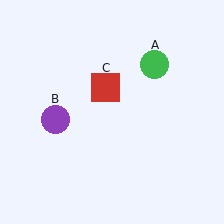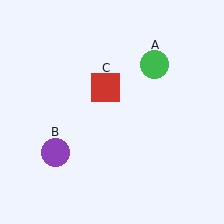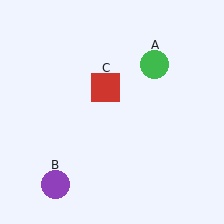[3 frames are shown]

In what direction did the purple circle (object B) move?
The purple circle (object B) moved down.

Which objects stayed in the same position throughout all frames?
Green circle (object A) and red square (object C) remained stationary.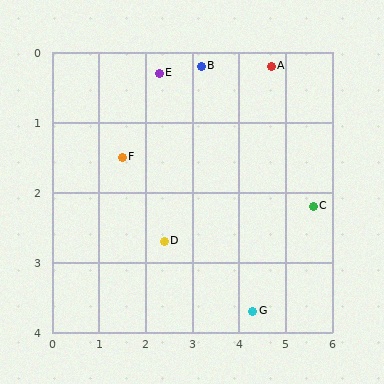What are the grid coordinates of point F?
Point F is at approximately (1.5, 1.5).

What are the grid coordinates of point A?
Point A is at approximately (4.7, 0.2).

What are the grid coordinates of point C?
Point C is at approximately (5.6, 2.2).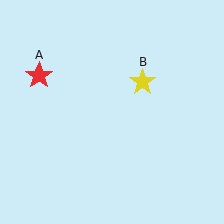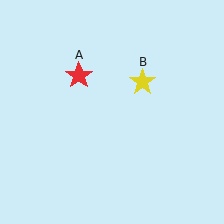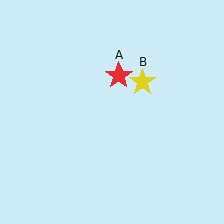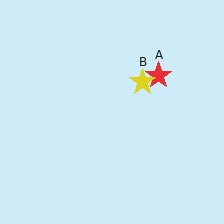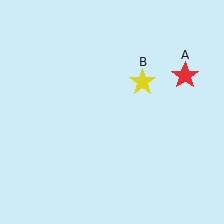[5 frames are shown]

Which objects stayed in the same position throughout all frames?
Yellow star (object B) remained stationary.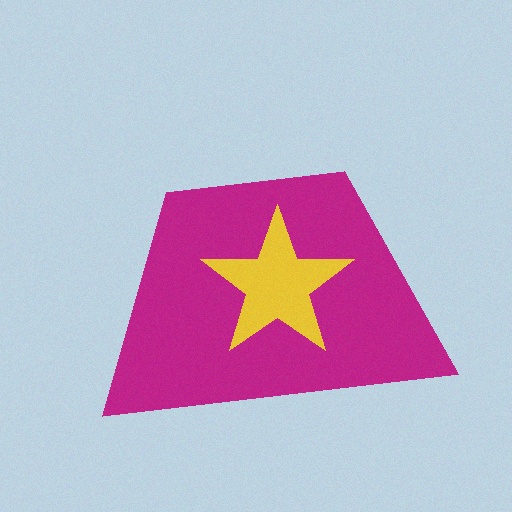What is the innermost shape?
The yellow star.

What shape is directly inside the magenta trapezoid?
The yellow star.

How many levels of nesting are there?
2.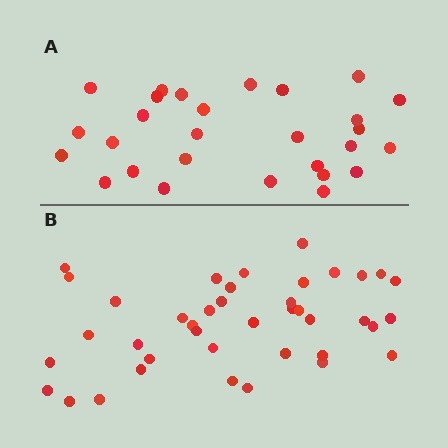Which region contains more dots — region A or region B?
Region B (the bottom region) has more dots.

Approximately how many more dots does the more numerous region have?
Region B has roughly 12 or so more dots than region A.